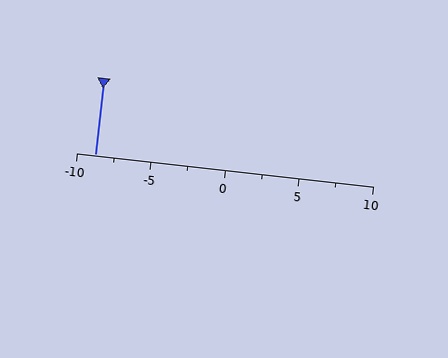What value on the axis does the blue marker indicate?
The marker indicates approximately -8.8.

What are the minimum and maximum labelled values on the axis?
The axis runs from -10 to 10.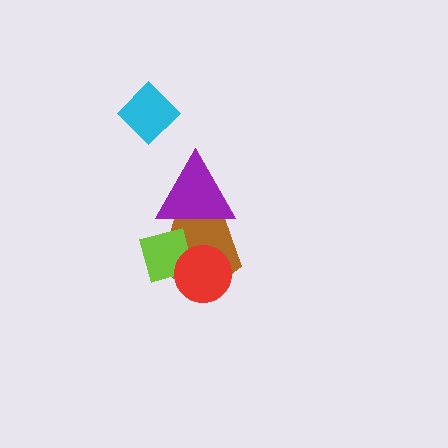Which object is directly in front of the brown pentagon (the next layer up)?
The purple triangle is directly in front of the brown pentagon.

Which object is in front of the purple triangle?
The lime diamond is in front of the purple triangle.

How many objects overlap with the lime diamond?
3 objects overlap with the lime diamond.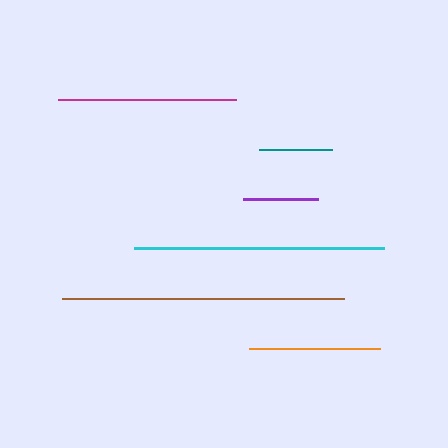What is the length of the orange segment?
The orange segment is approximately 131 pixels long.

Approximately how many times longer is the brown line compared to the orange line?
The brown line is approximately 2.2 times the length of the orange line.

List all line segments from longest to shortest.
From longest to shortest: brown, cyan, magenta, orange, purple, teal.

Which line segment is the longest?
The brown line is the longest at approximately 282 pixels.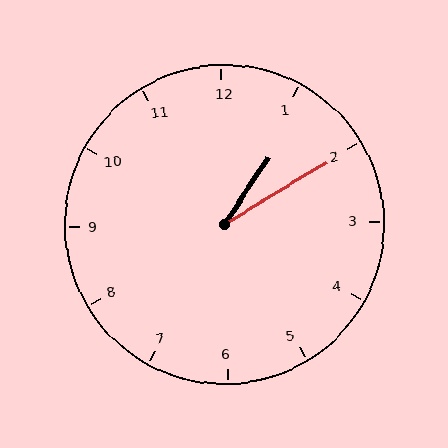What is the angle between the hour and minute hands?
Approximately 25 degrees.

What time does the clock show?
1:10.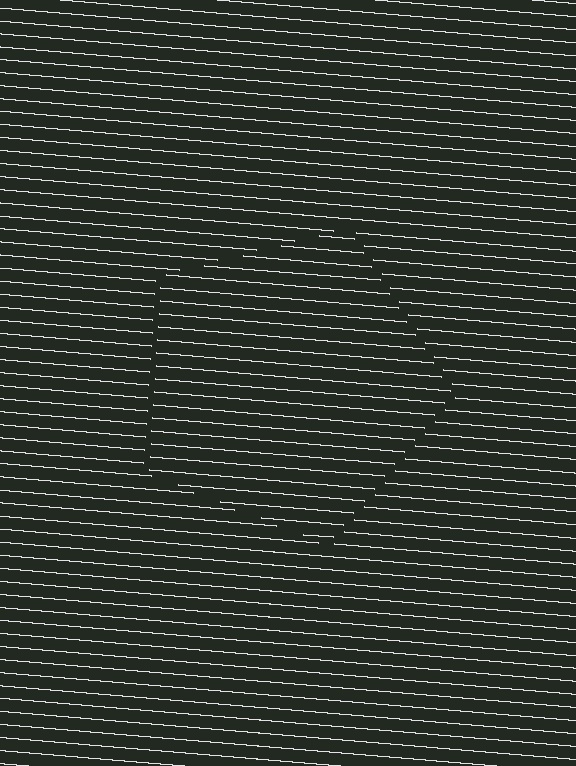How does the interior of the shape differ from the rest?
The interior of the shape contains the same grating, shifted by half a period — the contour is defined by the phase discontinuity where line-ends from the inner and outer gratings abut.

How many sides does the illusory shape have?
5 sides — the line-ends trace a pentagon.